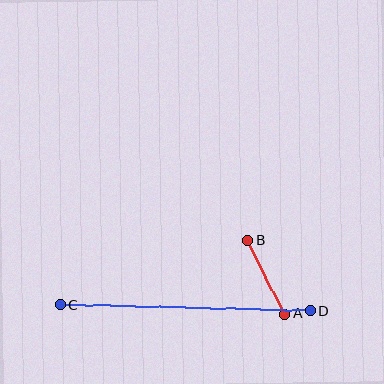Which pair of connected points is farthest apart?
Points C and D are farthest apart.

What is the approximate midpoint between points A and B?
The midpoint is at approximately (266, 277) pixels.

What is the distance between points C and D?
The distance is approximately 250 pixels.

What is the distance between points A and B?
The distance is approximately 82 pixels.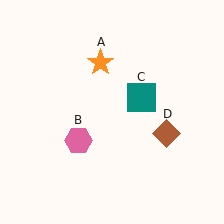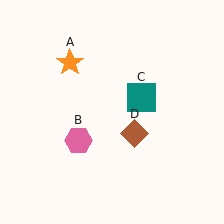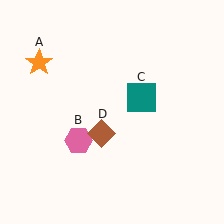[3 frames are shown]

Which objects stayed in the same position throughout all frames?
Pink hexagon (object B) and teal square (object C) remained stationary.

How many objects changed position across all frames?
2 objects changed position: orange star (object A), brown diamond (object D).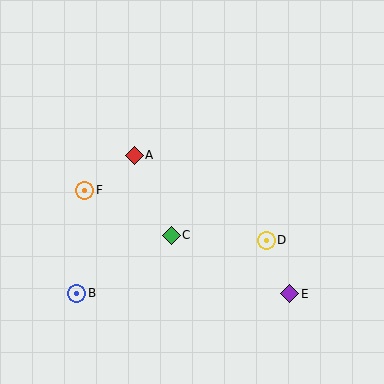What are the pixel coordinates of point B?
Point B is at (77, 293).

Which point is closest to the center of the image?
Point C at (171, 235) is closest to the center.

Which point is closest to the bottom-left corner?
Point B is closest to the bottom-left corner.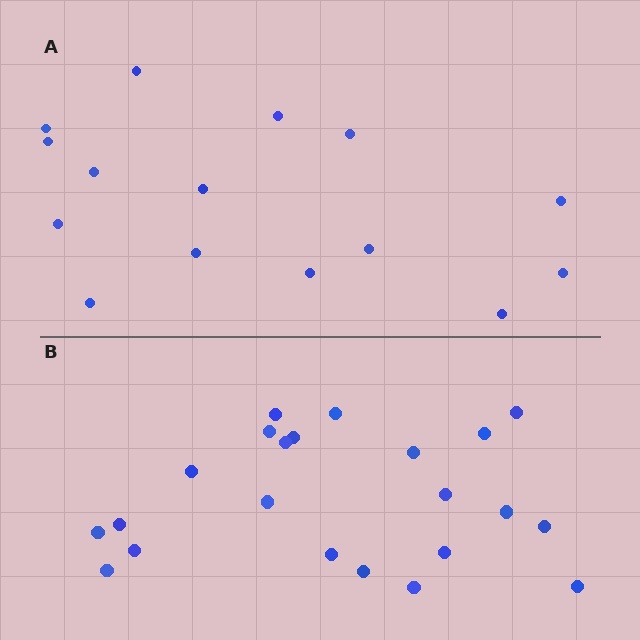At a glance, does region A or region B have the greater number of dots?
Region B (the bottom region) has more dots.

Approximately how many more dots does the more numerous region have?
Region B has roughly 8 or so more dots than region A.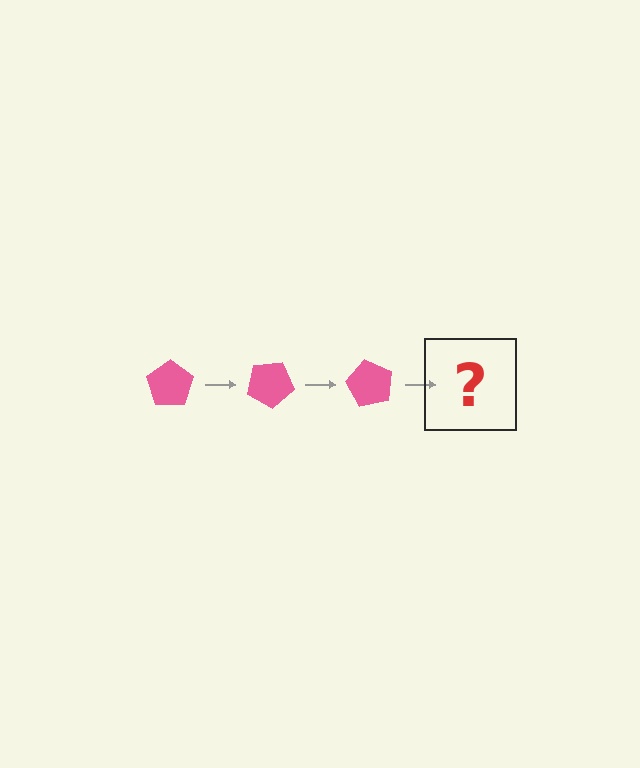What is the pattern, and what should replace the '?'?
The pattern is that the pentagon rotates 30 degrees each step. The '?' should be a pink pentagon rotated 90 degrees.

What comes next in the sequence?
The next element should be a pink pentagon rotated 90 degrees.